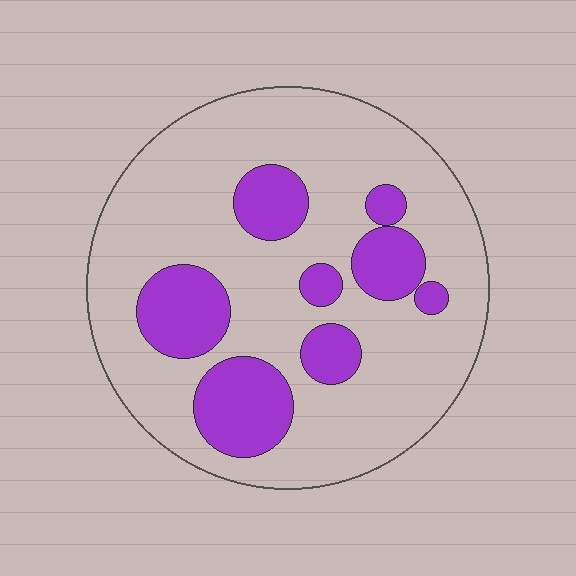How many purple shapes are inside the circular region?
8.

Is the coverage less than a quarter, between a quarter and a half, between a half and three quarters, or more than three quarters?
Less than a quarter.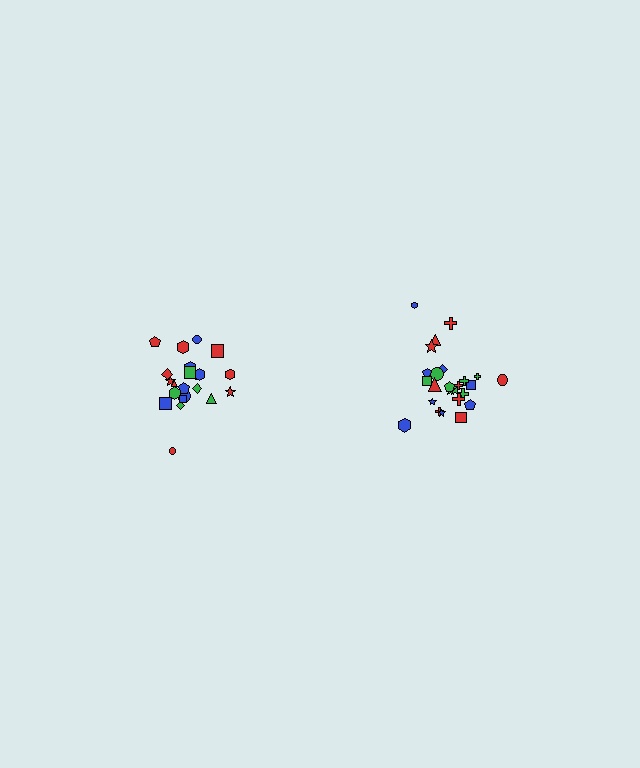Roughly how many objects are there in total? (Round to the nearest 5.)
Roughly 45 objects in total.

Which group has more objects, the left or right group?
The right group.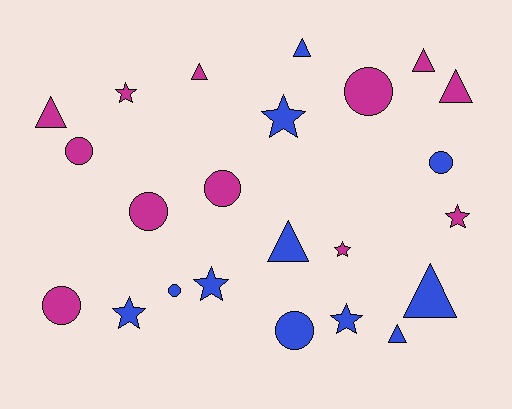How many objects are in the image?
There are 23 objects.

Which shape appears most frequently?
Triangle, with 8 objects.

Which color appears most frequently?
Magenta, with 12 objects.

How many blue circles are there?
There are 3 blue circles.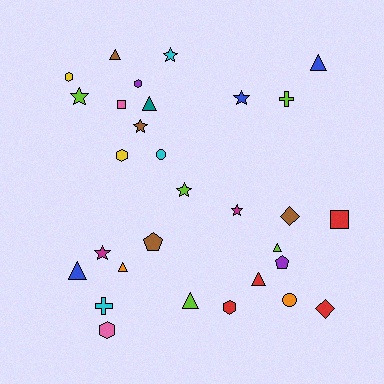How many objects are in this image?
There are 30 objects.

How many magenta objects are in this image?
There are 2 magenta objects.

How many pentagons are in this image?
There are 2 pentagons.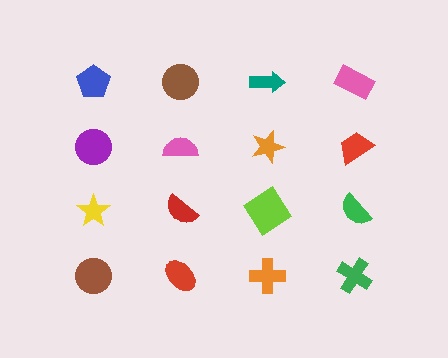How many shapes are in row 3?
4 shapes.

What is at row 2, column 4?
A red trapezoid.